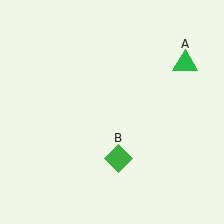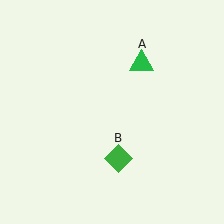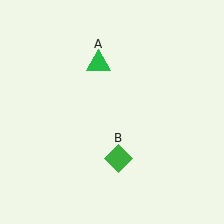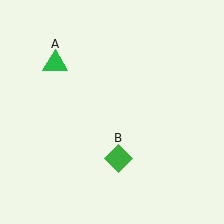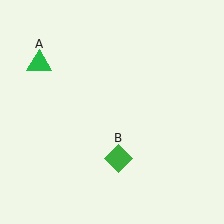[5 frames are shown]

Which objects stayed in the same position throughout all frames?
Green diamond (object B) remained stationary.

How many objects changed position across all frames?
1 object changed position: green triangle (object A).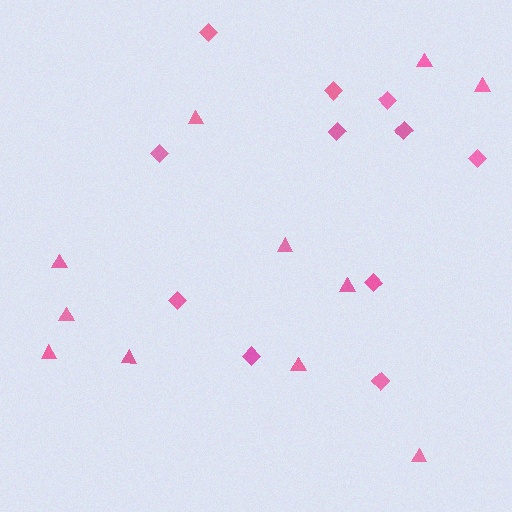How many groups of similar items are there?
There are 2 groups: one group of triangles (11) and one group of diamonds (11).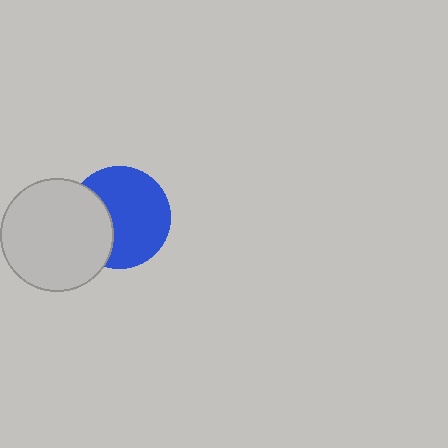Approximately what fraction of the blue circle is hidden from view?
Roughly 32% of the blue circle is hidden behind the light gray circle.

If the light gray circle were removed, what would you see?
You would see the complete blue circle.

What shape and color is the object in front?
The object in front is a light gray circle.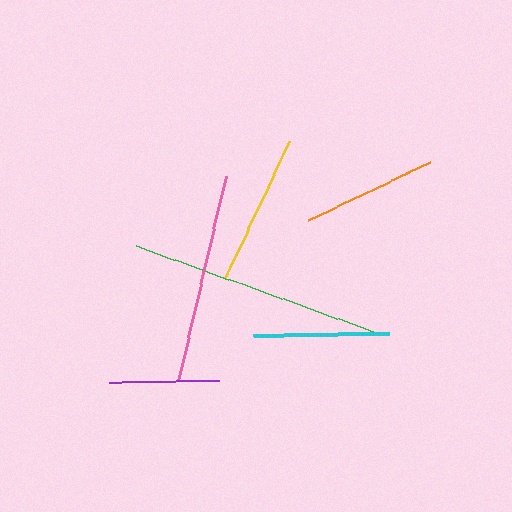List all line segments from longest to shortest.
From longest to shortest: green, pink, yellow, cyan, orange, purple.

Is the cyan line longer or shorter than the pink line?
The pink line is longer than the cyan line.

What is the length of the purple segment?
The purple segment is approximately 111 pixels long.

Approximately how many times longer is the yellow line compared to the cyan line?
The yellow line is approximately 1.1 times the length of the cyan line.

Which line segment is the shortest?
The purple line is the shortest at approximately 111 pixels.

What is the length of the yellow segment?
The yellow segment is approximately 150 pixels long.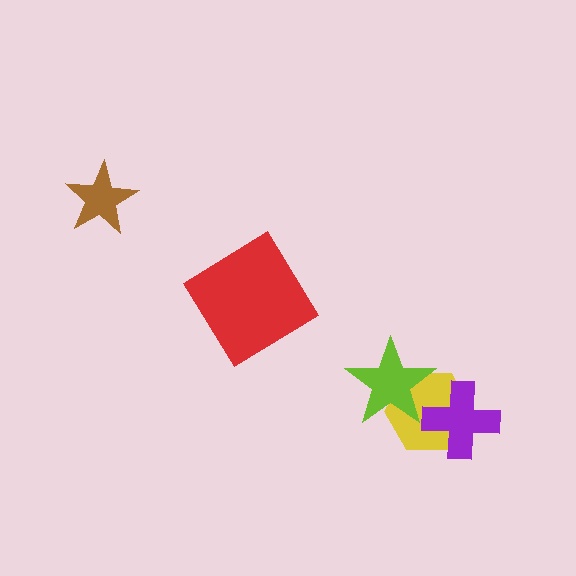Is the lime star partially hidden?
No, no other shape covers it.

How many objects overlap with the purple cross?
1 object overlaps with the purple cross.